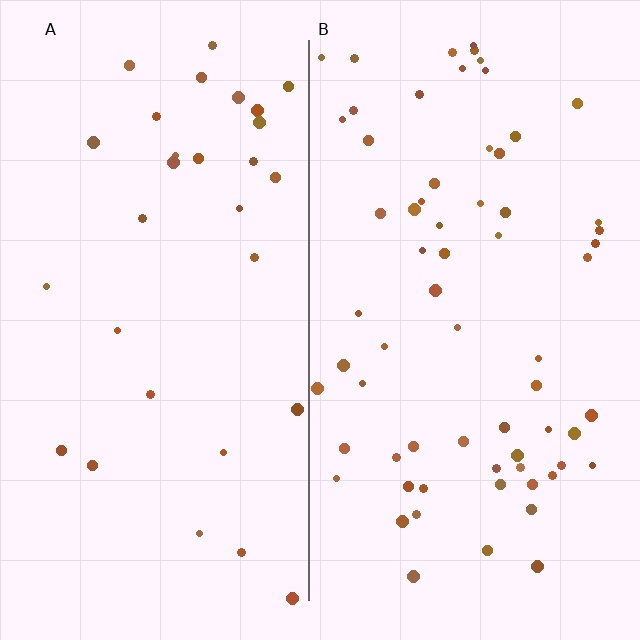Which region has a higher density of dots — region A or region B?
B (the right).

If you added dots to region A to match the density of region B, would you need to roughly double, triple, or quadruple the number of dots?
Approximately double.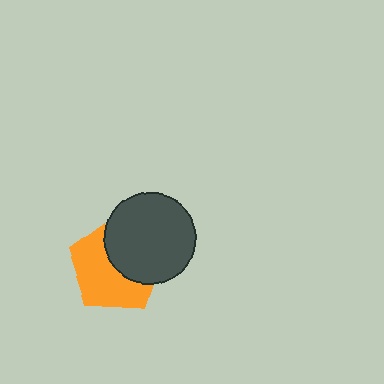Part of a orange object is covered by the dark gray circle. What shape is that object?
It is a pentagon.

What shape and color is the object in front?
The object in front is a dark gray circle.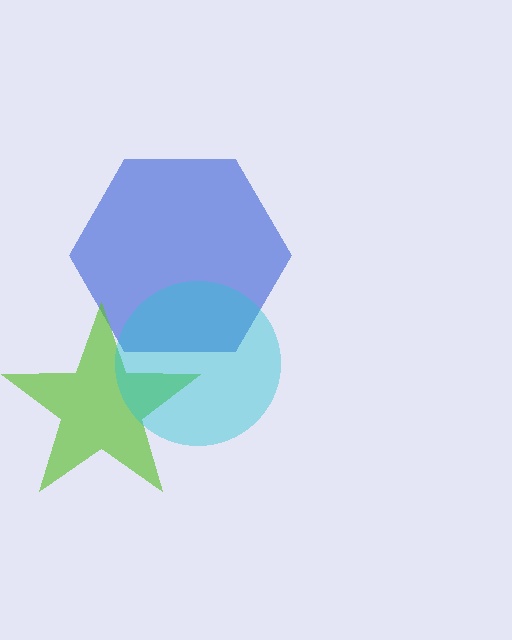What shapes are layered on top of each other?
The layered shapes are: a blue hexagon, a lime star, a cyan circle.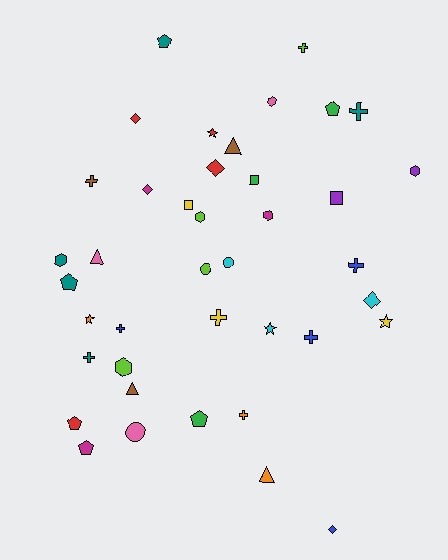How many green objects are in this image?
There are 3 green objects.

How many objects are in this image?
There are 40 objects.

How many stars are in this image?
There are 4 stars.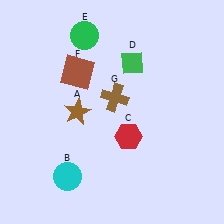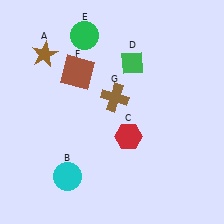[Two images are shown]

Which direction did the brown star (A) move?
The brown star (A) moved up.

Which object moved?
The brown star (A) moved up.